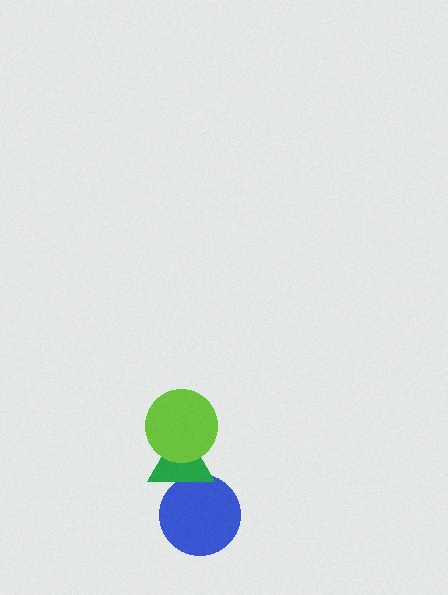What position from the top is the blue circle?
The blue circle is 3rd from the top.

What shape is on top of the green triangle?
The lime circle is on top of the green triangle.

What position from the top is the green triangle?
The green triangle is 2nd from the top.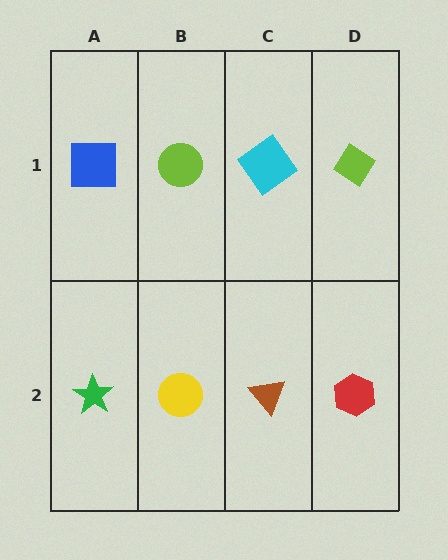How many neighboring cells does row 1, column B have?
3.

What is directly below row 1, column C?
A brown triangle.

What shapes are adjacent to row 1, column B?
A yellow circle (row 2, column B), a blue square (row 1, column A), a cyan diamond (row 1, column C).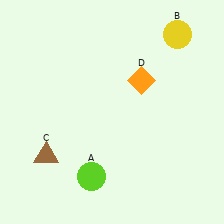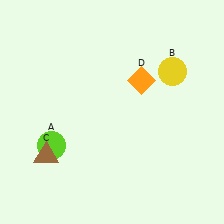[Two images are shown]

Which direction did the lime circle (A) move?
The lime circle (A) moved left.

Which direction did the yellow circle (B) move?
The yellow circle (B) moved down.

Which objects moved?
The objects that moved are: the lime circle (A), the yellow circle (B).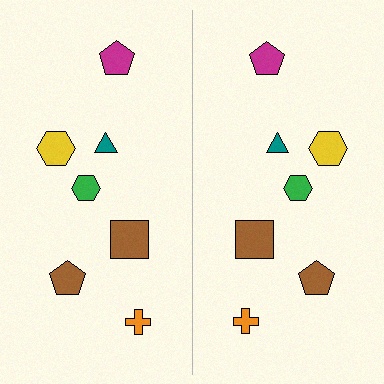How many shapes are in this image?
There are 14 shapes in this image.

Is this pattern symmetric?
Yes, this pattern has bilateral (reflection) symmetry.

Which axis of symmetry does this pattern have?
The pattern has a vertical axis of symmetry running through the center of the image.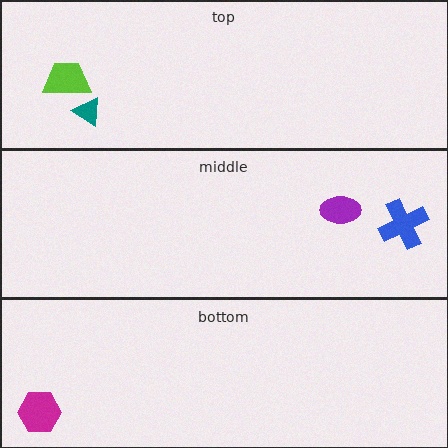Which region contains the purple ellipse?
The middle region.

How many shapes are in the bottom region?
1.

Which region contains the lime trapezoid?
The top region.